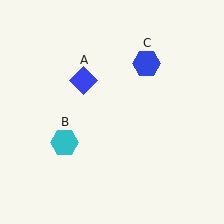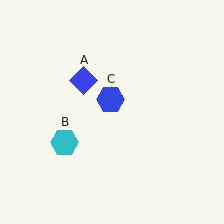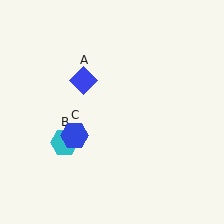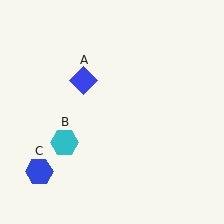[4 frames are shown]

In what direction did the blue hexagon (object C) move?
The blue hexagon (object C) moved down and to the left.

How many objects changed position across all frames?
1 object changed position: blue hexagon (object C).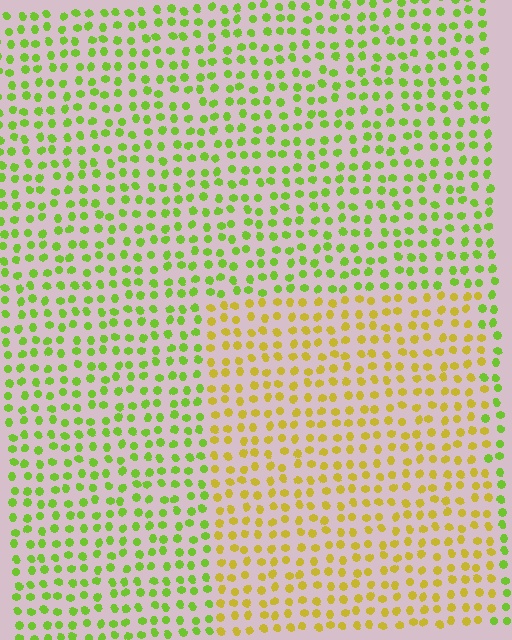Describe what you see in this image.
The image is filled with small lime elements in a uniform arrangement. A rectangle-shaped region is visible where the elements are tinted to a slightly different hue, forming a subtle color boundary.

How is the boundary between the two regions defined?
The boundary is defined purely by a slight shift in hue (about 41 degrees). Spacing, size, and orientation are identical on both sides.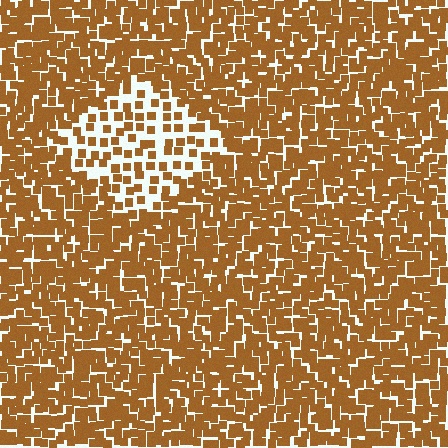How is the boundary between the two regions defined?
The boundary is defined by a change in element density (approximately 2.3x ratio). All elements are the same color, size, and shape.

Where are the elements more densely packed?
The elements are more densely packed outside the diamond boundary.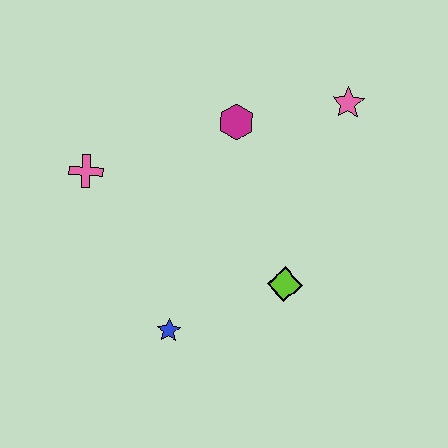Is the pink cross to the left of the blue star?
Yes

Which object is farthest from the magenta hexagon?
The blue star is farthest from the magenta hexagon.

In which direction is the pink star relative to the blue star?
The pink star is above the blue star.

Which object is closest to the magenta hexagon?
The pink star is closest to the magenta hexagon.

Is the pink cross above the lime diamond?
Yes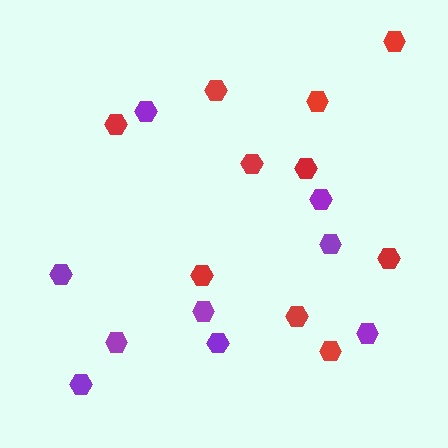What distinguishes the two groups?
There are 2 groups: one group of red hexagons (10) and one group of purple hexagons (9).